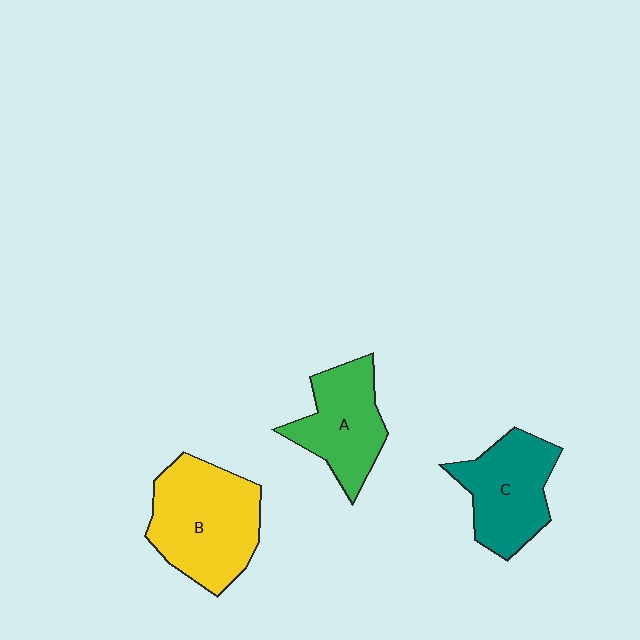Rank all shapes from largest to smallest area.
From largest to smallest: B (yellow), C (teal), A (green).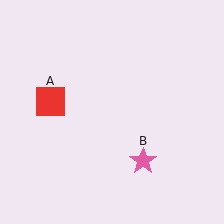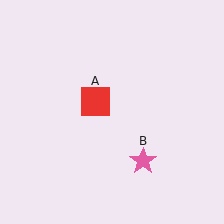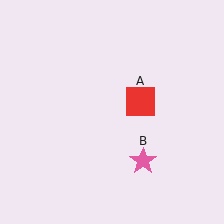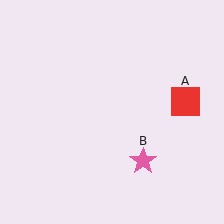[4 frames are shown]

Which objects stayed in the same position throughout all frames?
Pink star (object B) remained stationary.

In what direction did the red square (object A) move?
The red square (object A) moved right.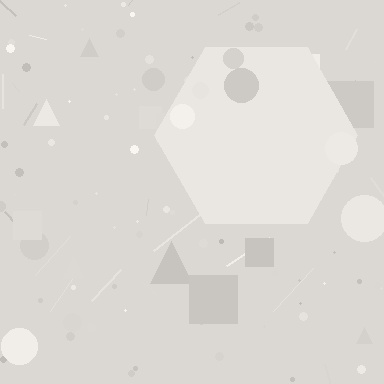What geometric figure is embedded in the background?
A hexagon is embedded in the background.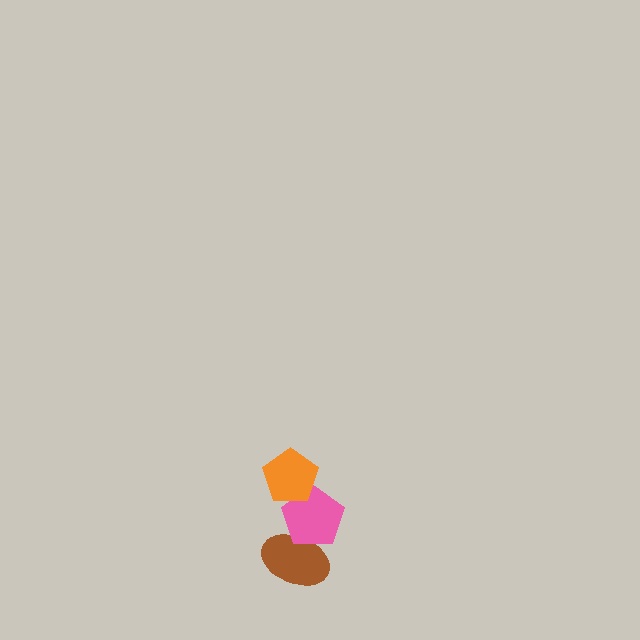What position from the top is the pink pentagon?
The pink pentagon is 2nd from the top.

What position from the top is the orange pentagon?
The orange pentagon is 1st from the top.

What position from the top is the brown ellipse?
The brown ellipse is 3rd from the top.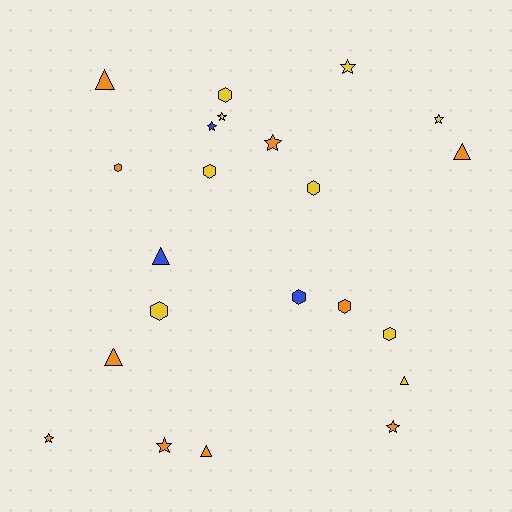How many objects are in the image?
There are 22 objects.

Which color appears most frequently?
Orange, with 10 objects.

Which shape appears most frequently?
Hexagon, with 8 objects.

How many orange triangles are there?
There are 4 orange triangles.